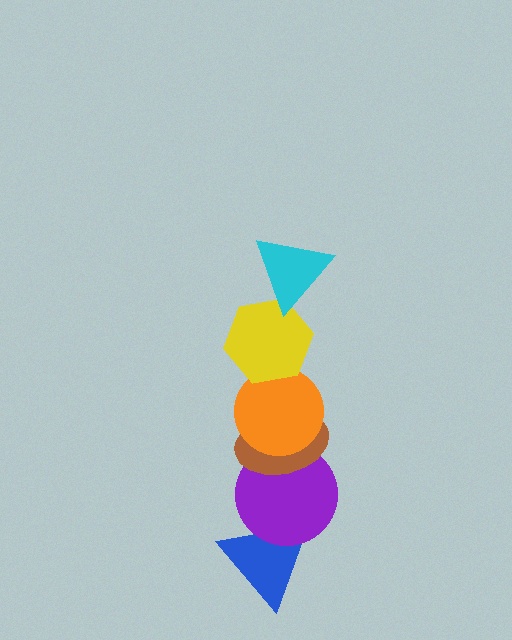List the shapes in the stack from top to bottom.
From top to bottom: the cyan triangle, the yellow hexagon, the orange circle, the brown ellipse, the purple circle, the blue triangle.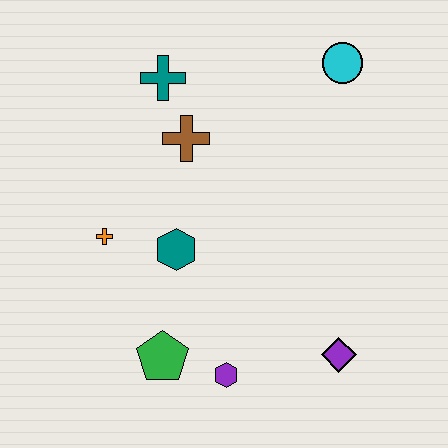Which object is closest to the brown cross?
The teal cross is closest to the brown cross.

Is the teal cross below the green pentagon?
No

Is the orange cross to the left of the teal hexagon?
Yes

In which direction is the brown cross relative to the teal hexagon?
The brown cross is above the teal hexagon.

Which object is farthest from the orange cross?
The cyan circle is farthest from the orange cross.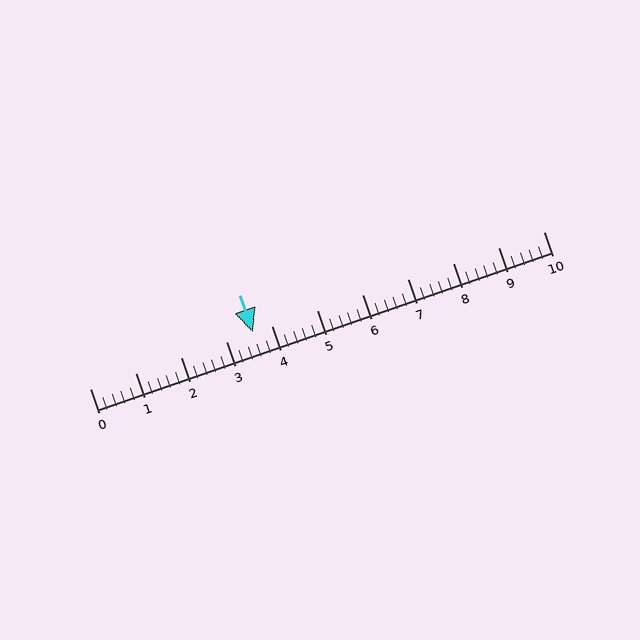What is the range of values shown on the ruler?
The ruler shows values from 0 to 10.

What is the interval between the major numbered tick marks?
The major tick marks are spaced 1 units apart.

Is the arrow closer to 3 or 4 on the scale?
The arrow is closer to 4.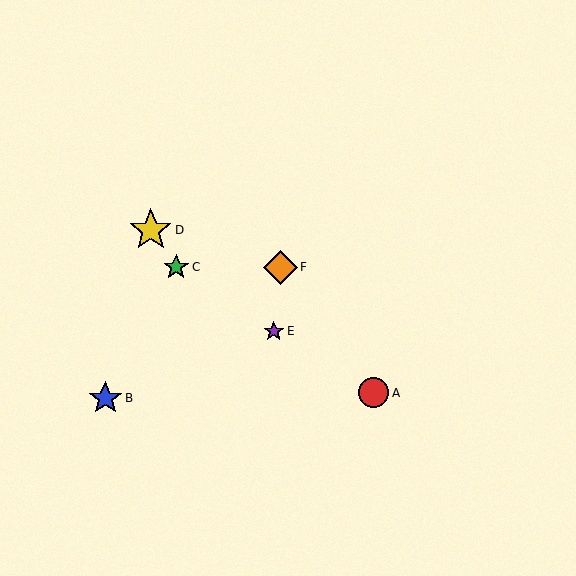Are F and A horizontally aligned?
No, F is at y≈267 and A is at y≈393.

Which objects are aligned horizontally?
Objects C, F are aligned horizontally.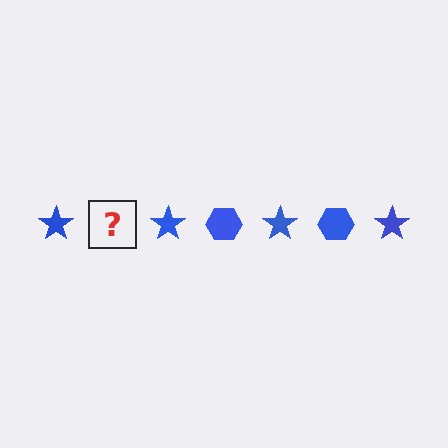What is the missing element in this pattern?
The missing element is a blue hexagon.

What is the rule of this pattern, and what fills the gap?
The rule is that the pattern cycles through star, hexagon shapes in blue. The gap should be filled with a blue hexagon.